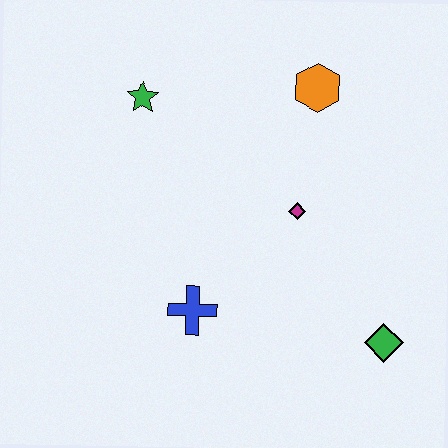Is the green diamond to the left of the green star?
No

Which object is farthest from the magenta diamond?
The green star is farthest from the magenta diamond.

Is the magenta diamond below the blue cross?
No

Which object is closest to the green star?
The orange hexagon is closest to the green star.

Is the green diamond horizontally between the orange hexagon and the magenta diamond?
No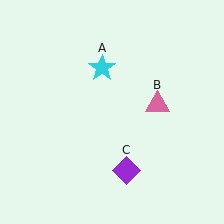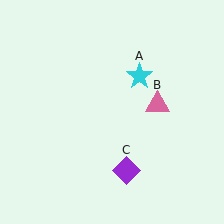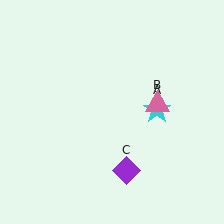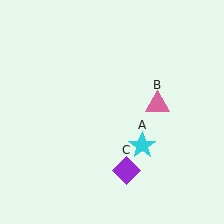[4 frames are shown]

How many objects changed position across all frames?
1 object changed position: cyan star (object A).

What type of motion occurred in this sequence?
The cyan star (object A) rotated clockwise around the center of the scene.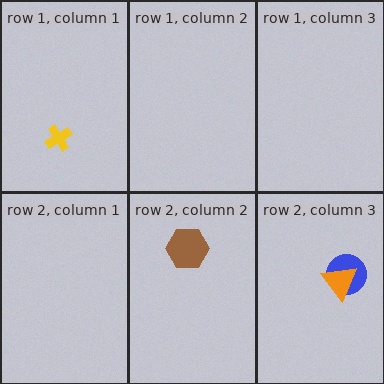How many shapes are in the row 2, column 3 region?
2.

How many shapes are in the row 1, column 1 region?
1.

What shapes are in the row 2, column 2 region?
The brown hexagon.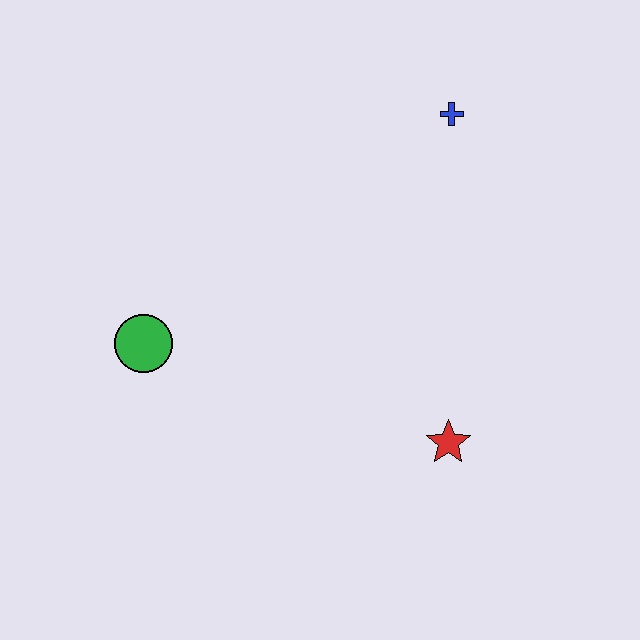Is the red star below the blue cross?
Yes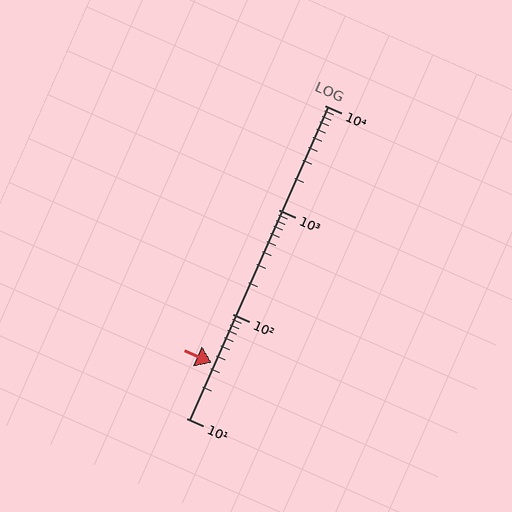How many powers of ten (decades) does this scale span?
The scale spans 3 decades, from 10 to 10000.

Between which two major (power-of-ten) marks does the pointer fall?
The pointer is between 10 and 100.